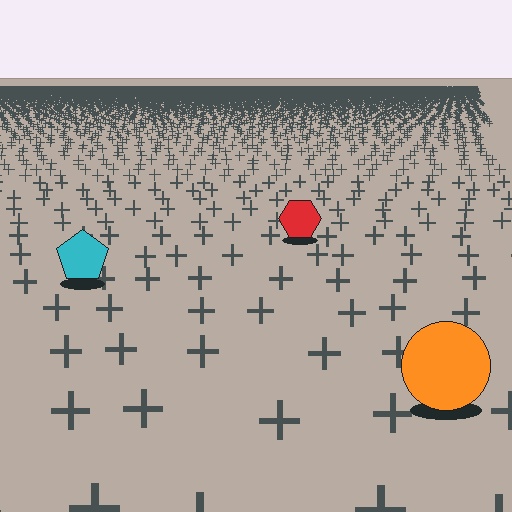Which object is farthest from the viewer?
The red hexagon is farthest from the viewer. It appears smaller and the ground texture around it is denser.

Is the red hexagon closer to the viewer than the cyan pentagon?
No. The cyan pentagon is closer — you can tell from the texture gradient: the ground texture is coarser near it.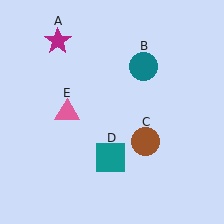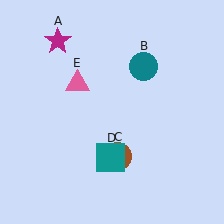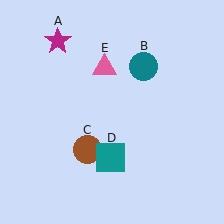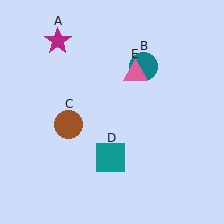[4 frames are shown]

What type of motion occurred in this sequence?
The brown circle (object C), pink triangle (object E) rotated clockwise around the center of the scene.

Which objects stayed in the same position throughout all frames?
Magenta star (object A) and teal circle (object B) and teal square (object D) remained stationary.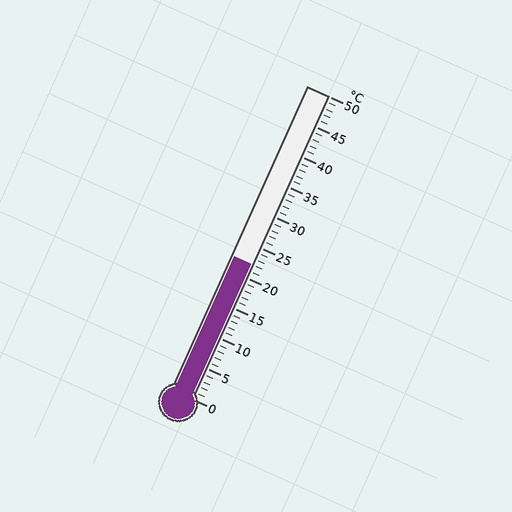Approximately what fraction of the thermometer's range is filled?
The thermometer is filled to approximately 45% of its range.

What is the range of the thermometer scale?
The thermometer scale ranges from 0°C to 50°C.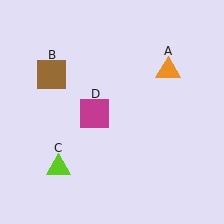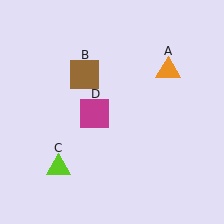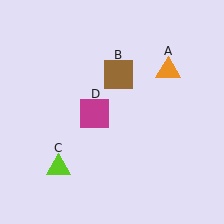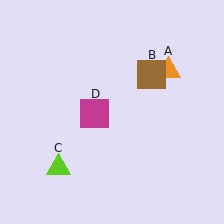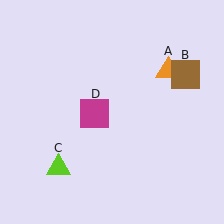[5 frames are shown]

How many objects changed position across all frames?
1 object changed position: brown square (object B).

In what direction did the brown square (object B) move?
The brown square (object B) moved right.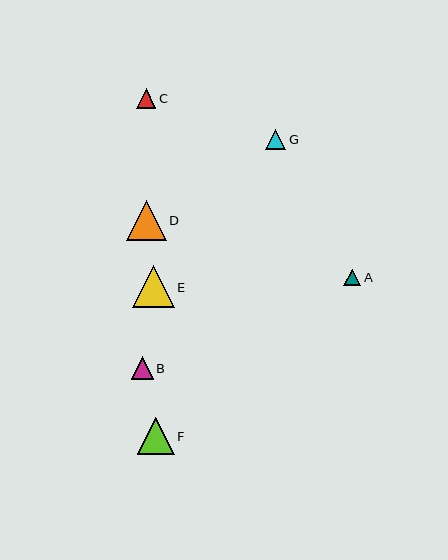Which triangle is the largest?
Triangle E is the largest with a size of approximately 42 pixels.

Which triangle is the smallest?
Triangle A is the smallest with a size of approximately 17 pixels.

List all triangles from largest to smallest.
From largest to smallest: E, D, F, B, G, C, A.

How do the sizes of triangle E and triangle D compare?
Triangle E and triangle D are approximately the same size.